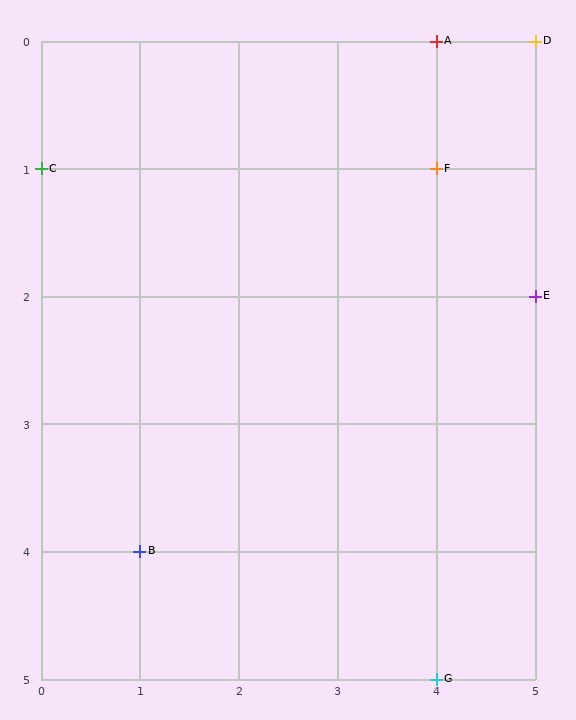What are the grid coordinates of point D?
Point D is at grid coordinates (5, 0).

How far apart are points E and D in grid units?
Points E and D are 2 rows apart.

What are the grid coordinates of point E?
Point E is at grid coordinates (5, 2).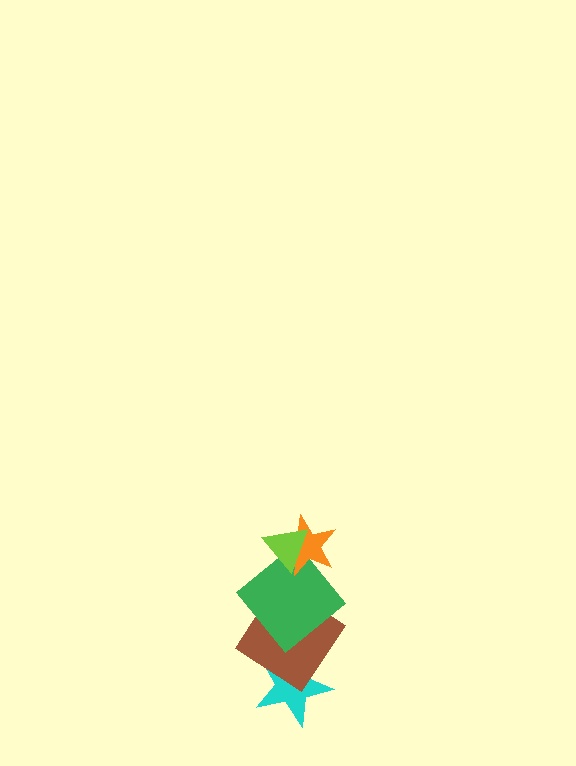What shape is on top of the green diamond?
The orange star is on top of the green diamond.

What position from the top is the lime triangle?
The lime triangle is 1st from the top.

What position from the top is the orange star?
The orange star is 2nd from the top.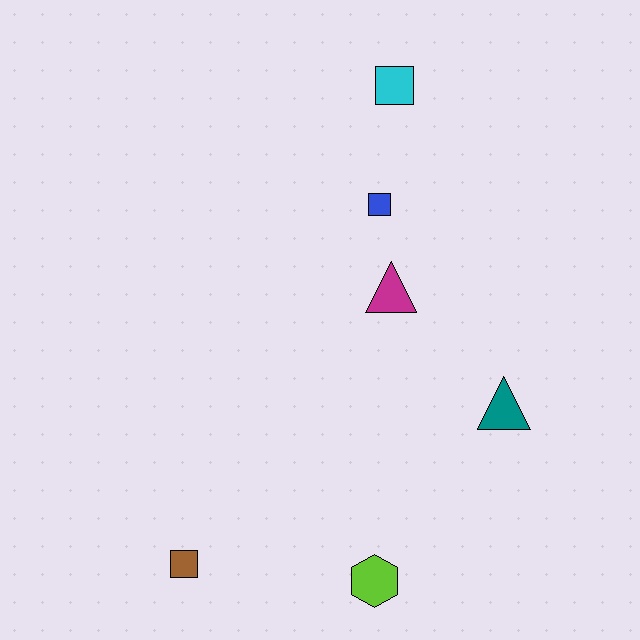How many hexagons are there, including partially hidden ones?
There is 1 hexagon.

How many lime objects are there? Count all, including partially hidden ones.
There is 1 lime object.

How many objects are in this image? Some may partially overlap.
There are 6 objects.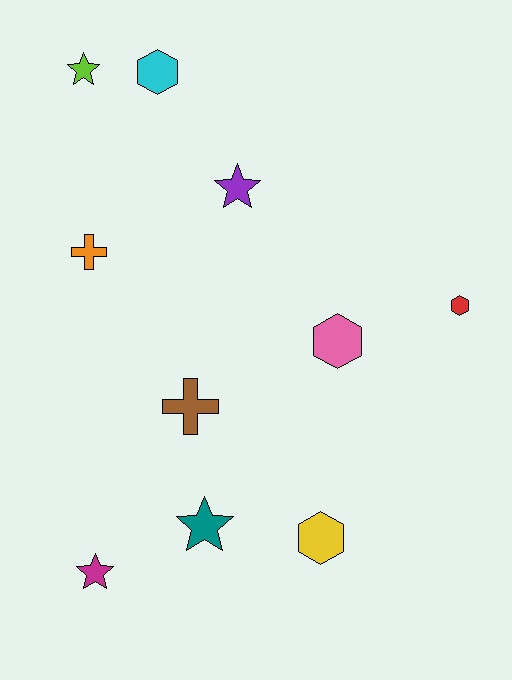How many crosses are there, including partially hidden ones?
There are 2 crosses.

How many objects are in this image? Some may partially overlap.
There are 10 objects.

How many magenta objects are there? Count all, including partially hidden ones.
There is 1 magenta object.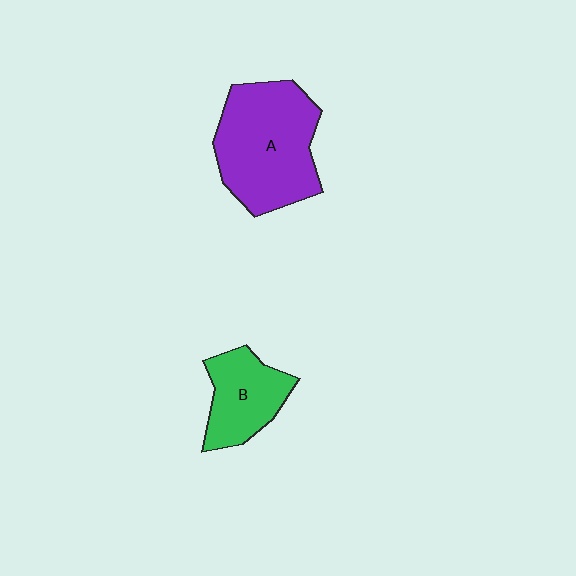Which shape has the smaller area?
Shape B (green).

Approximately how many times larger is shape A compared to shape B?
Approximately 1.8 times.